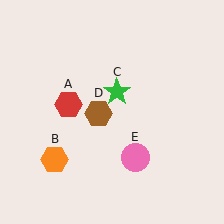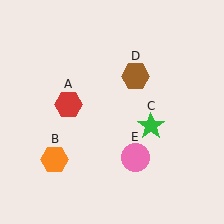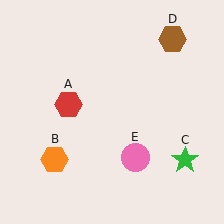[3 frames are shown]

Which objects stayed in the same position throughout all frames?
Red hexagon (object A) and orange hexagon (object B) and pink circle (object E) remained stationary.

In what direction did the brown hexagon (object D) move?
The brown hexagon (object D) moved up and to the right.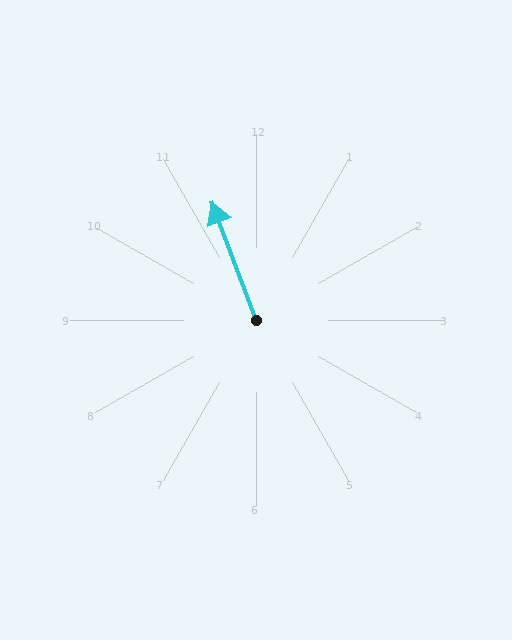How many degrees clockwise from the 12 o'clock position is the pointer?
Approximately 339 degrees.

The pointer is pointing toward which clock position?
Roughly 11 o'clock.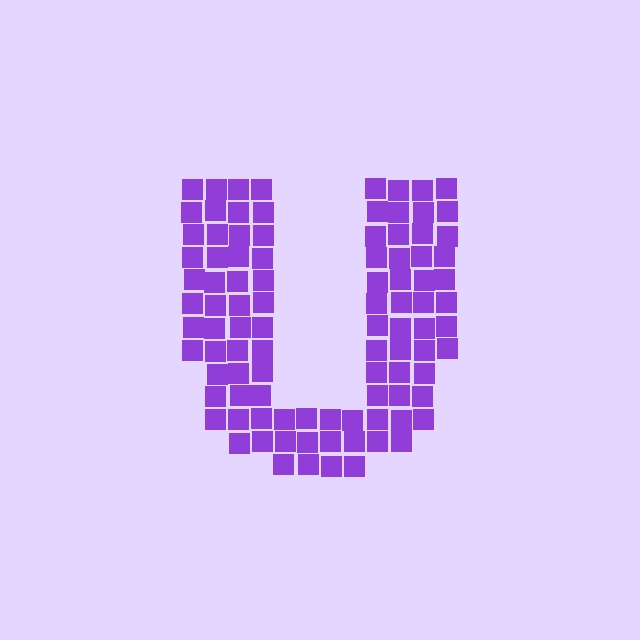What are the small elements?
The small elements are squares.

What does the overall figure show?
The overall figure shows the letter U.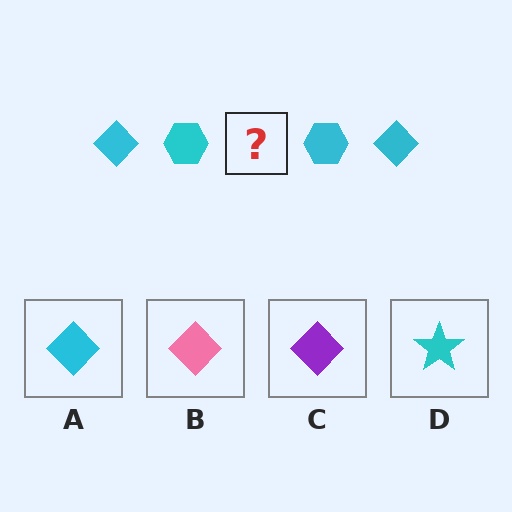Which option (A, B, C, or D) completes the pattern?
A.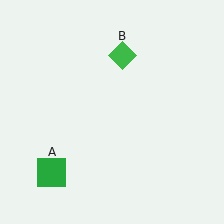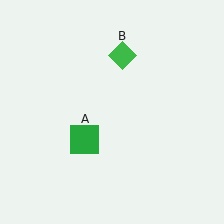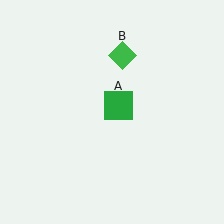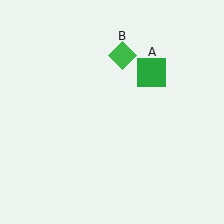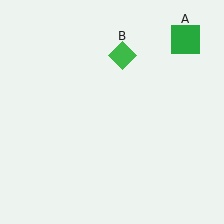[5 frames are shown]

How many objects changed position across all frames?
1 object changed position: green square (object A).